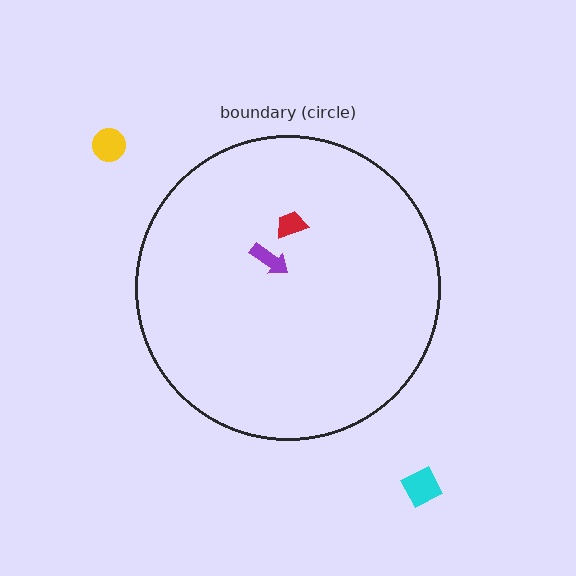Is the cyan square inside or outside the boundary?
Outside.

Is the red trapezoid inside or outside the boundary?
Inside.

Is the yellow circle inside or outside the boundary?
Outside.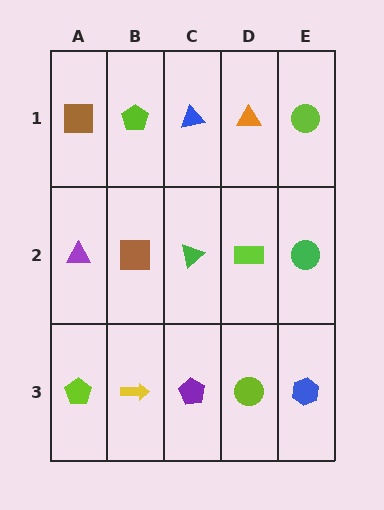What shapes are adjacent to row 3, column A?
A purple triangle (row 2, column A), a yellow arrow (row 3, column B).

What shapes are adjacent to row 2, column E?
A lime circle (row 1, column E), a blue hexagon (row 3, column E), a lime rectangle (row 2, column D).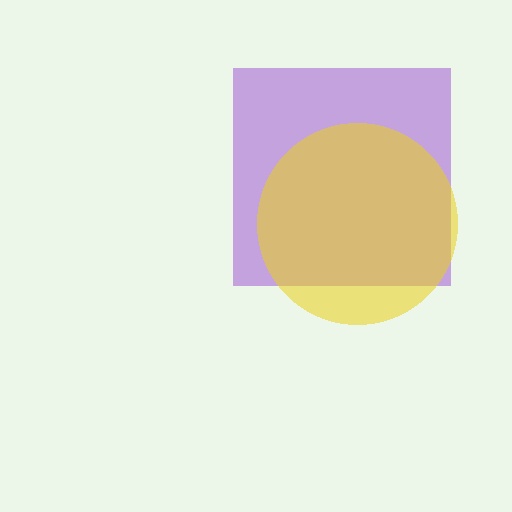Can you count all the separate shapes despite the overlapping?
Yes, there are 2 separate shapes.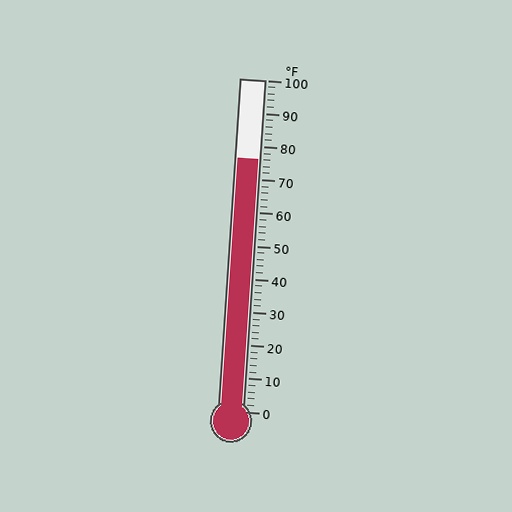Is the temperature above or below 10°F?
The temperature is above 10°F.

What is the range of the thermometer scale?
The thermometer scale ranges from 0°F to 100°F.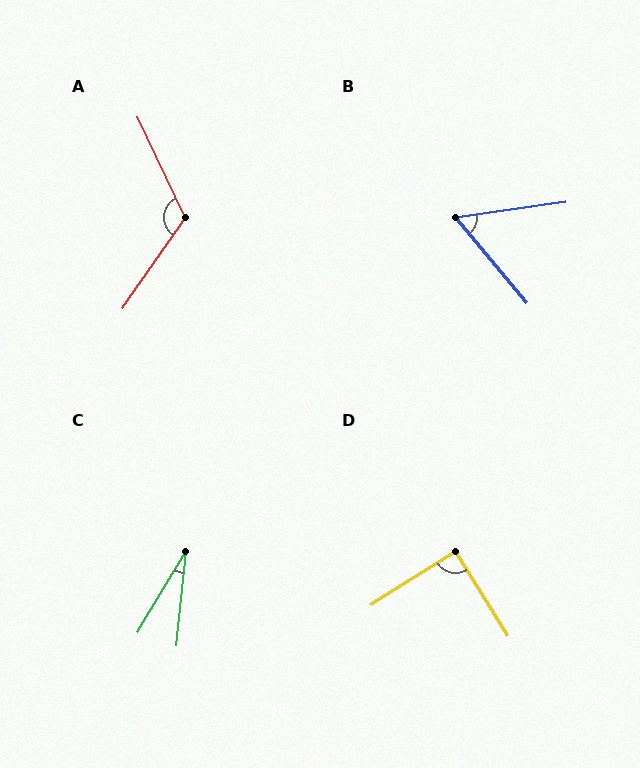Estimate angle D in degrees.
Approximately 90 degrees.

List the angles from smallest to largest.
C (25°), B (58°), D (90°), A (120°).